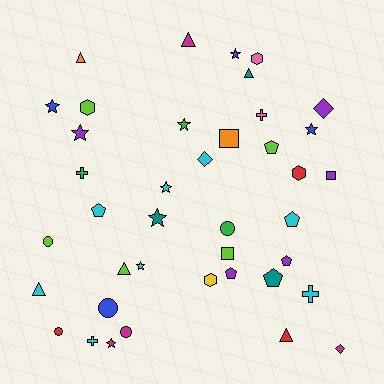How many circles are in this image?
There are 5 circles.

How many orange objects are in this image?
There are 2 orange objects.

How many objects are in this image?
There are 40 objects.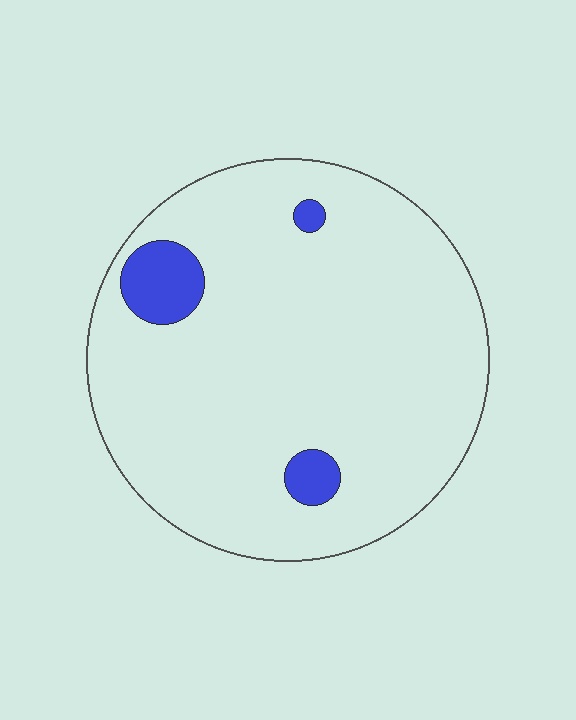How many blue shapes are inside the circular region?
3.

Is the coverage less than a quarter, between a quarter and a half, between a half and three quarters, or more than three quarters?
Less than a quarter.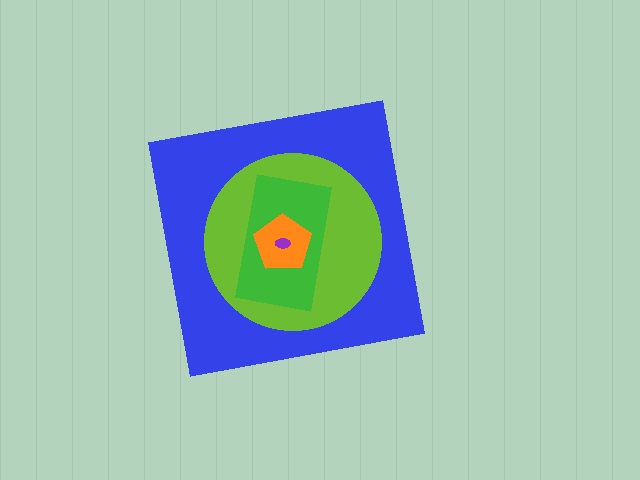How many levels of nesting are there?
5.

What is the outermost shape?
The blue square.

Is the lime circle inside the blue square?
Yes.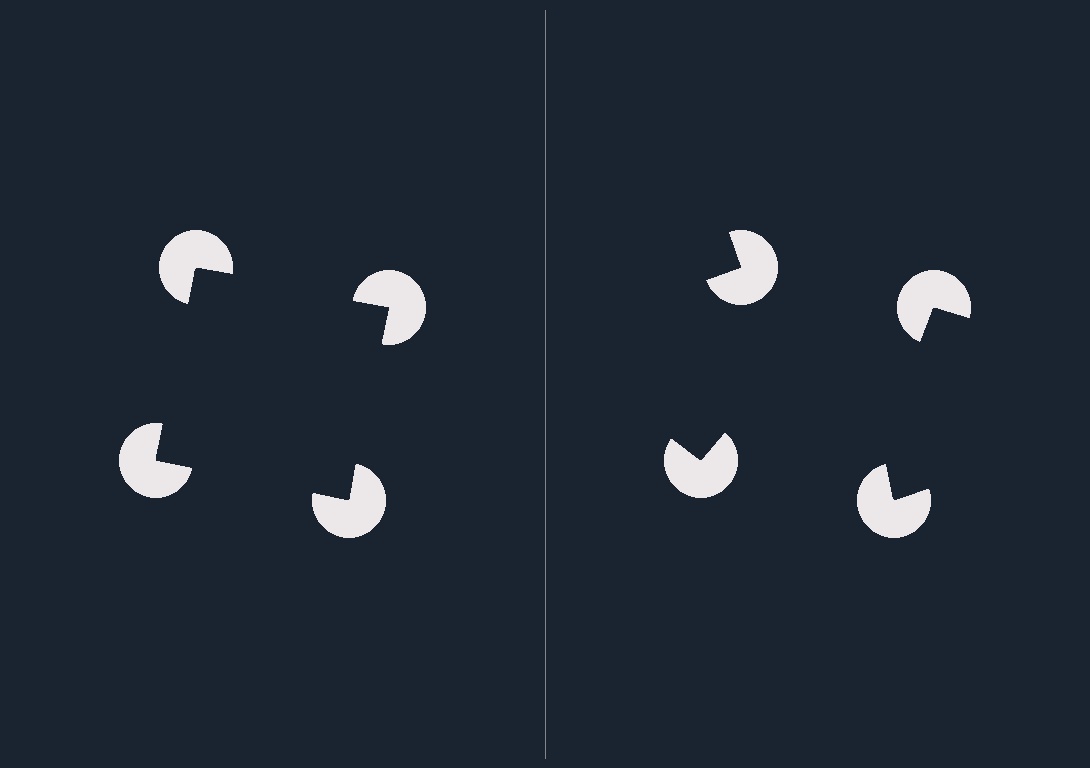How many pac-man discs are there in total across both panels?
8 — 4 on each side.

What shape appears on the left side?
An illusory square.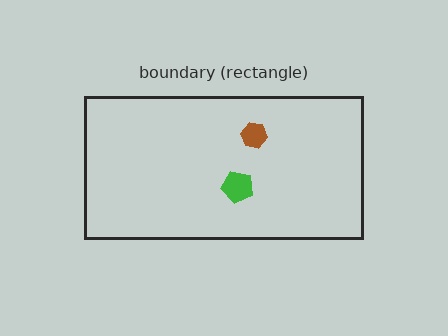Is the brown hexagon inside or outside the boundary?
Inside.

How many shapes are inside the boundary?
2 inside, 0 outside.